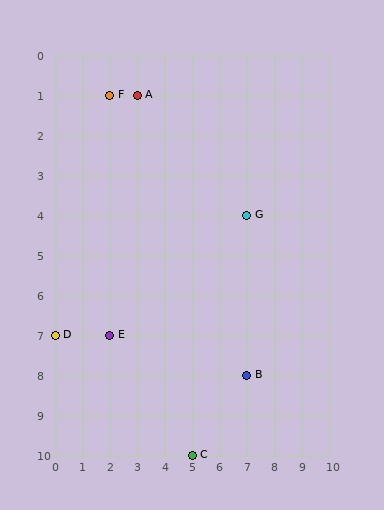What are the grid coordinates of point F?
Point F is at grid coordinates (2, 1).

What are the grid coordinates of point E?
Point E is at grid coordinates (2, 7).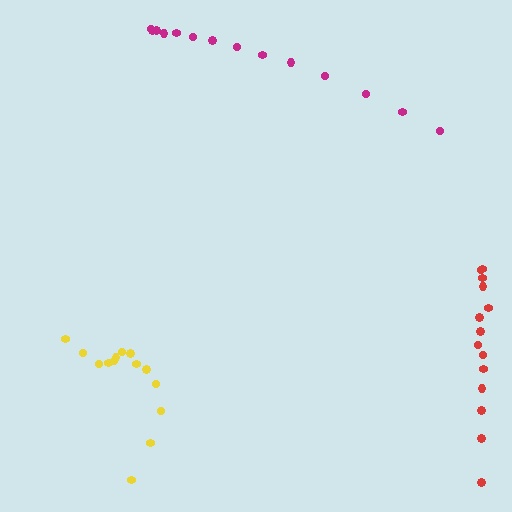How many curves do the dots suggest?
There are 3 distinct paths.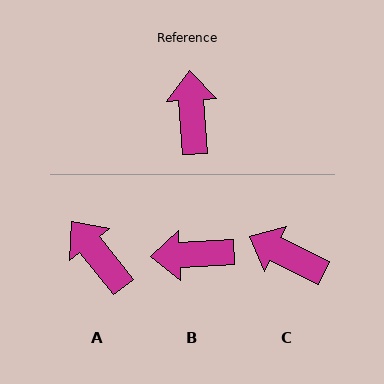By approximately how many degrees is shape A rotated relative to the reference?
Approximately 35 degrees counter-clockwise.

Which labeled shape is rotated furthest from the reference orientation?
B, about 90 degrees away.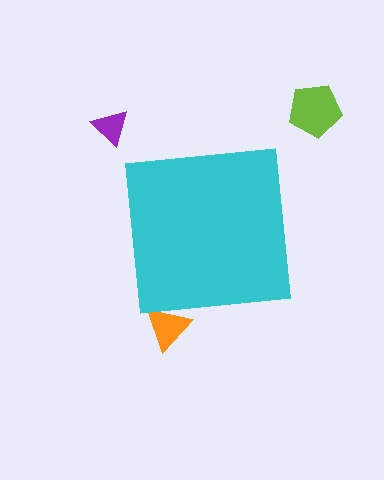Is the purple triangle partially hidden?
No, the purple triangle is fully visible.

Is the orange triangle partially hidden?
Yes, the orange triangle is partially hidden behind the cyan square.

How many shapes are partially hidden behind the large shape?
1 shape is partially hidden.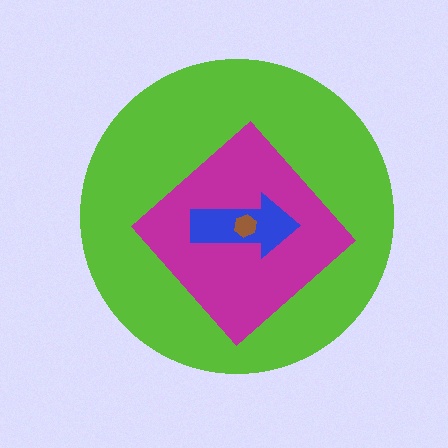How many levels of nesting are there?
4.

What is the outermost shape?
The lime circle.